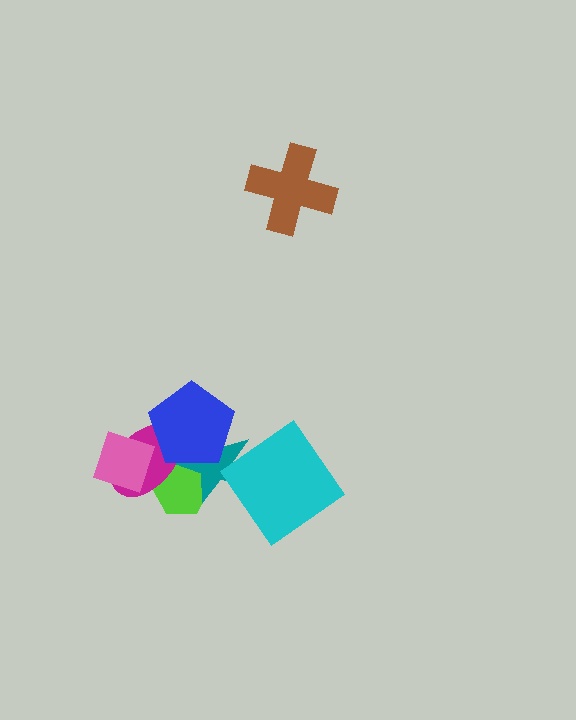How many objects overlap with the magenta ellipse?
4 objects overlap with the magenta ellipse.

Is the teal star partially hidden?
Yes, it is partially covered by another shape.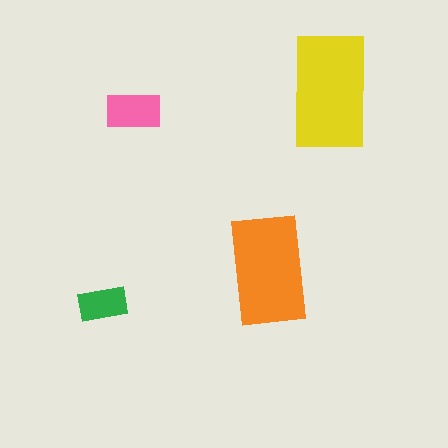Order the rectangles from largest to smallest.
the yellow one, the orange one, the pink one, the green one.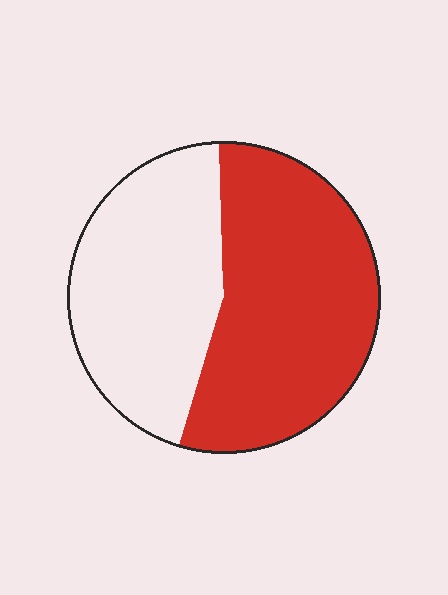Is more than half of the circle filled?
Yes.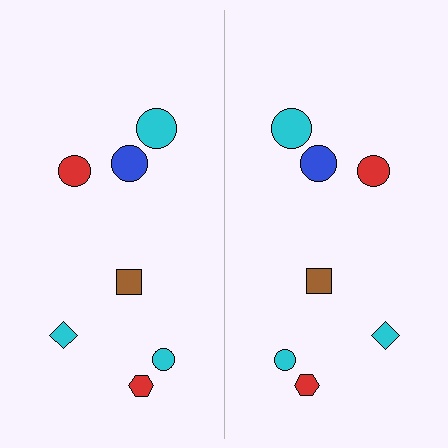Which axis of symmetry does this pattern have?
The pattern has a vertical axis of symmetry running through the center of the image.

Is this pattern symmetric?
Yes, this pattern has bilateral (reflection) symmetry.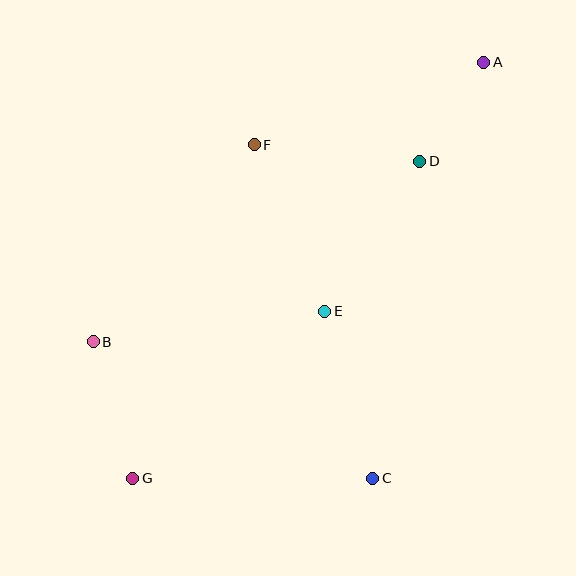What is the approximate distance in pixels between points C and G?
The distance between C and G is approximately 240 pixels.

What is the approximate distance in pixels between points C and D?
The distance between C and D is approximately 320 pixels.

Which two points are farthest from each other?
Points A and G are farthest from each other.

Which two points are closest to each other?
Points A and D are closest to each other.